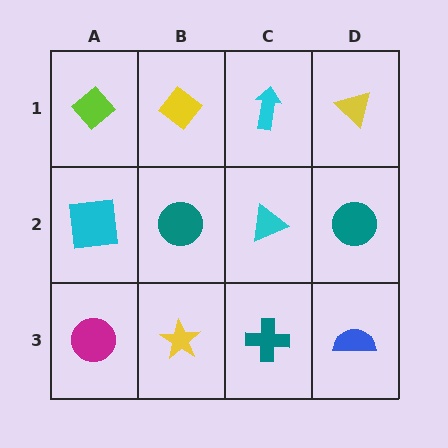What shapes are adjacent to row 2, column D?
A yellow triangle (row 1, column D), a blue semicircle (row 3, column D), a cyan triangle (row 2, column C).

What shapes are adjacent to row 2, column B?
A yellow diamond (row 1, column B), a yellow star (row 3, column B), a cyan square (row 2, column A), a cyan triangle (row 2, column C).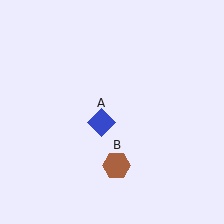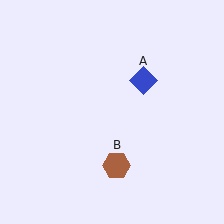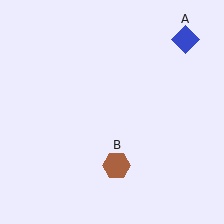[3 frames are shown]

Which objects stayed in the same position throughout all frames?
Brown hexagon (object B) remained stationary.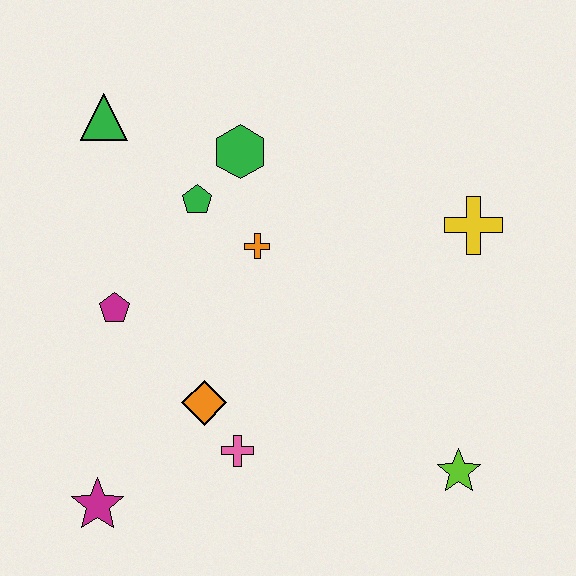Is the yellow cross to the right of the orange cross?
Yes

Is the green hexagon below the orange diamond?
No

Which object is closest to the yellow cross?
The orange cross is closest to the yellow cross.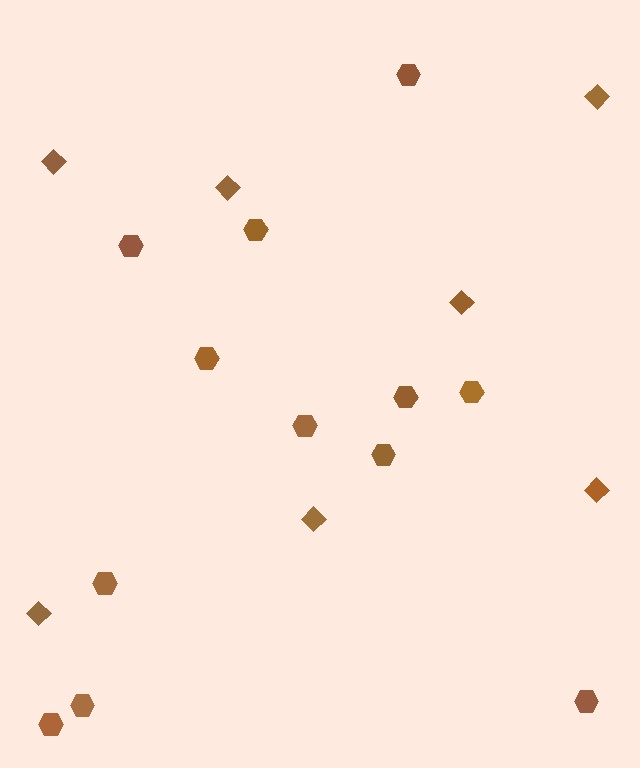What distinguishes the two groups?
There are 2 groups: one group of diamonds (7) and one group of hexagons (12).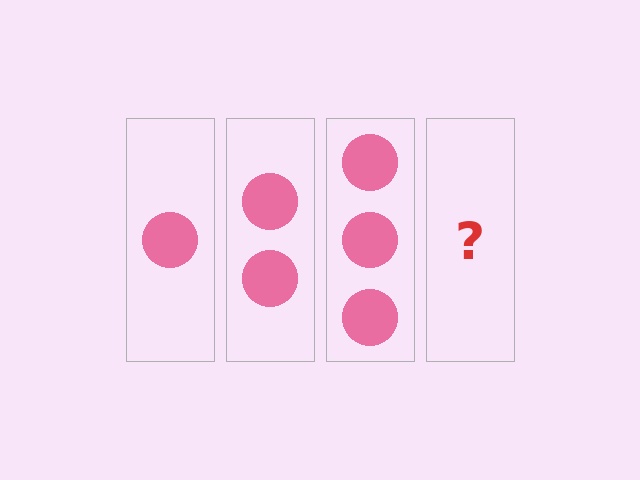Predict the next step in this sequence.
The next step is 4 circles.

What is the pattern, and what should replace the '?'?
The pattern is that each step adds one more circle. The '?' should be 4 circles.